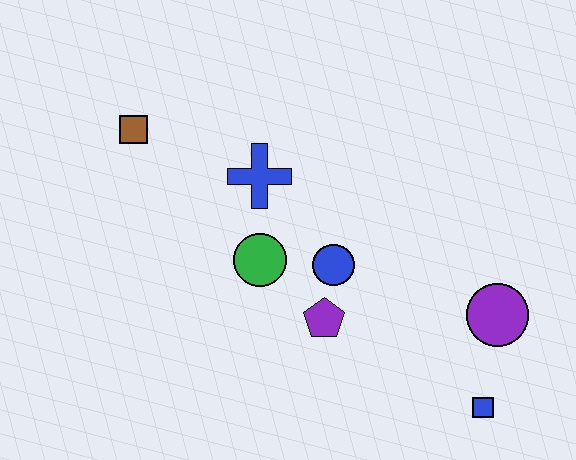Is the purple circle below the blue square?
No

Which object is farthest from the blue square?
The brown square is farthest from the blue square.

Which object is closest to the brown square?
The blue cross is closest to the brown square.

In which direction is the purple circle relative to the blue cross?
The purple circle is to the right of the blue cross.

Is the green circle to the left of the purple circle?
Yes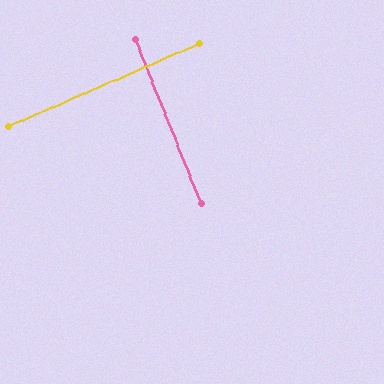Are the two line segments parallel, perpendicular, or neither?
Perpendicular — they meet at approximately 89°.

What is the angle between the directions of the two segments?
Approximately 89 degrees.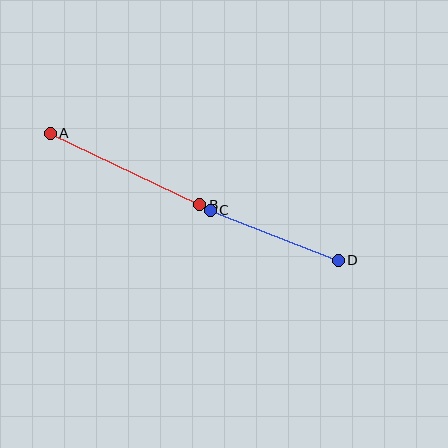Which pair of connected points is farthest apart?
Points A and B are farthest apart.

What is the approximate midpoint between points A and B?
The midpoint is at approximately (125, 169) pixels.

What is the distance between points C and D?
The distance is approximately 137 pixels.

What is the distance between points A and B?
The distance is approximately 166 pixels.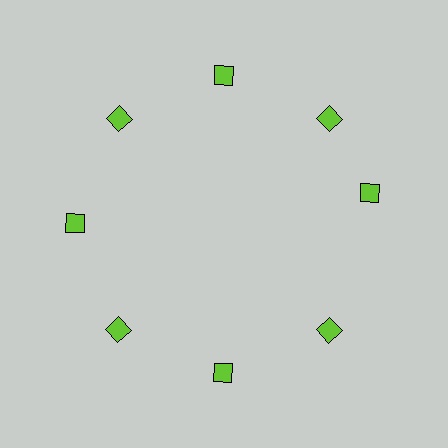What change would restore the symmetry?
The symmetry would be restored by rotating it back into even spacing with its neighbors so that all 8 diamonds sit at equal angles and equal distance from the center.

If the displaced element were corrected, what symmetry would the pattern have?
It would have 8-fold rotational symmetry — the pattern would map onto itself every 45 degrees.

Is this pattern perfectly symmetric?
No. The 8 lime diamonds are arranged in a ring, but one element near the 3 o'clock position is rotated out of alignment along the ring, breaking the 8-fold rotational symmetry.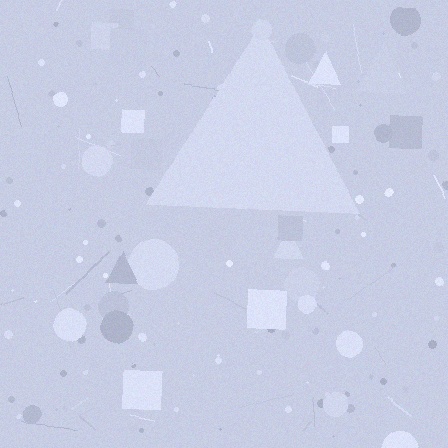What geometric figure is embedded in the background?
A triangle is embedded in the background.